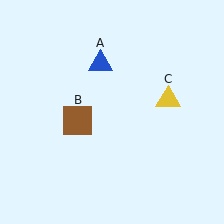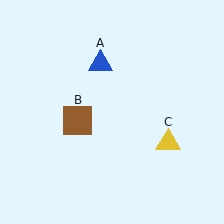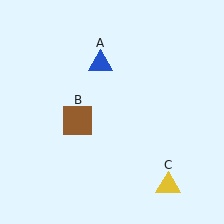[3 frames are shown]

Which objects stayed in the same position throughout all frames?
Blue triangle (object A) and brown square (object B) remained stationary.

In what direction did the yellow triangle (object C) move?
The yellow triangle (object C) moved down.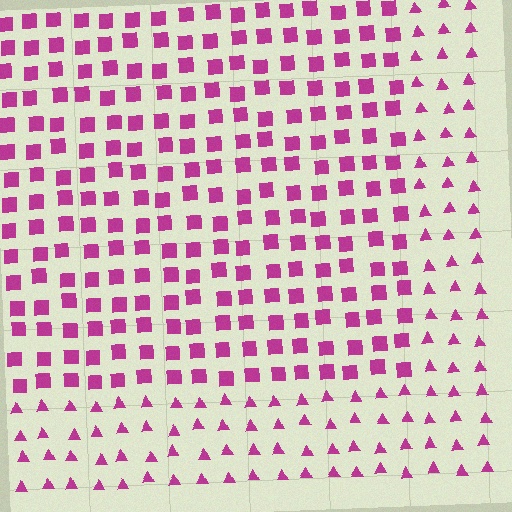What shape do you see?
I see a rectangle.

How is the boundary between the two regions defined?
The boundary is defined by a change in element shape: squares inside vs. triangles outside. All elements share the same color and spacing.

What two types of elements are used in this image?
The image uses squares inside the rectangle region and triangles outside it.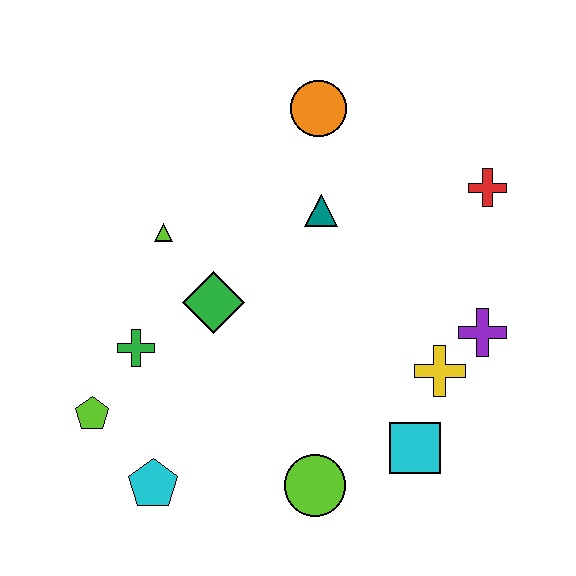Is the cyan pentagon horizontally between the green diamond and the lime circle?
No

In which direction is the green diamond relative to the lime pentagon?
The green diamond is to the right of the lime pentagon.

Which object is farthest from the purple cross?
The lime pentagon is farthest from the purple cross.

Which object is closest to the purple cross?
The yellow cross is closest to the purple cross.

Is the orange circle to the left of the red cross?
Yes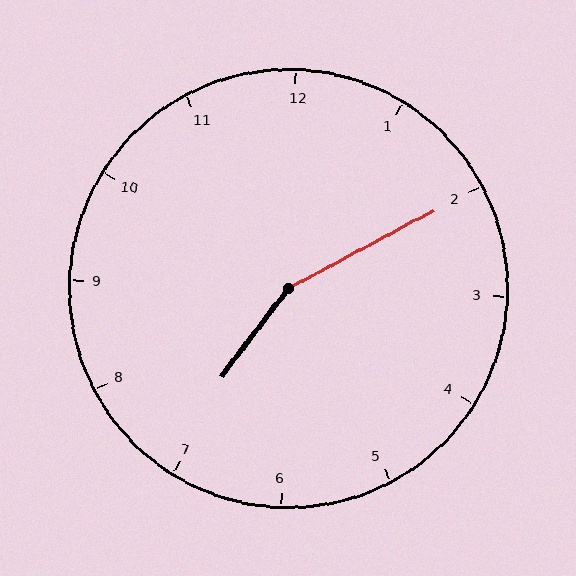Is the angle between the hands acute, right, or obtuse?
It is obtuse.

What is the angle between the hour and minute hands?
Approximately 155 degrees.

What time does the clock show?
7:10.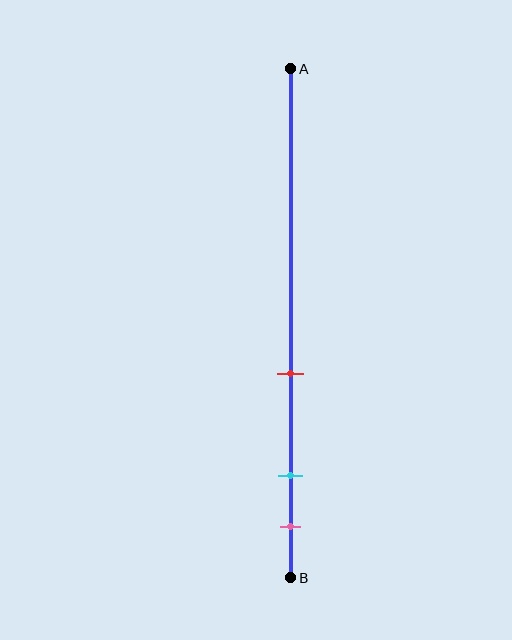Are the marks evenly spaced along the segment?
No, the marks are not evenly spaced.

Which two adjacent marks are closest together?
The cyan and pink marks are the closest adjacent pair.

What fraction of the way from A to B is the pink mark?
The pink mark is approximately 90% (0.9) of the way from A to B.